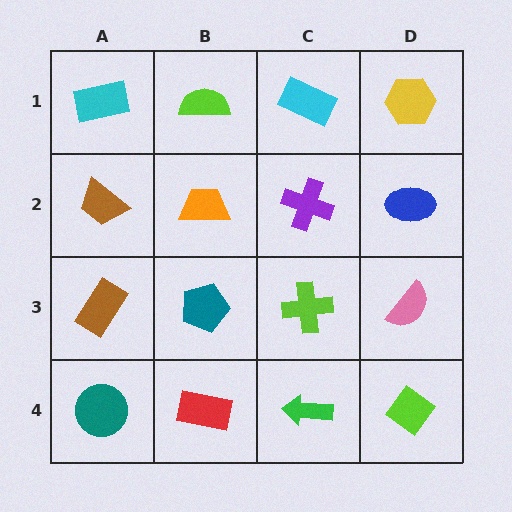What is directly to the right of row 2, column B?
A purple cross.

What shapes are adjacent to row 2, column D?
A yellow hexagon (row 1, column D), a pink semicircle (row 3, column D), a purple cross (row 2, column C).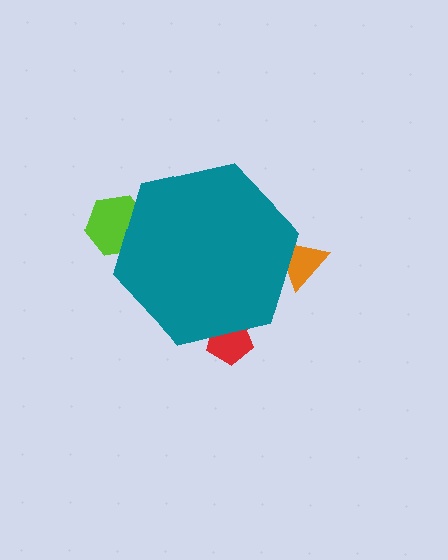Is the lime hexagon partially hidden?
Yes, the lime hexagon is partially hidden behind the teal hexagon.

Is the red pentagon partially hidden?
Yes, the red pentagon is partially hidden behind the teal hexagon.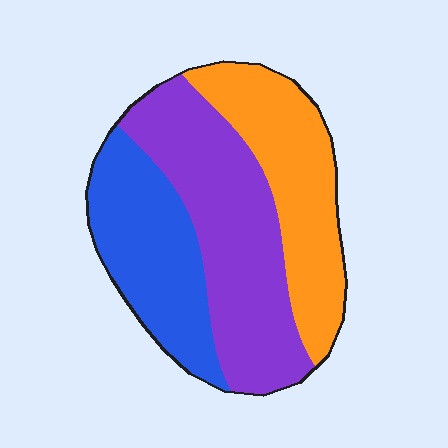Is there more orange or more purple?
Purple.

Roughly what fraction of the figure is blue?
Blue takes up about one quarter (1/4) of the figure.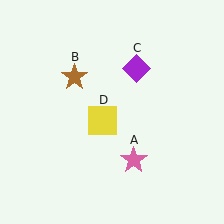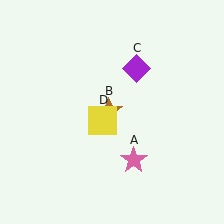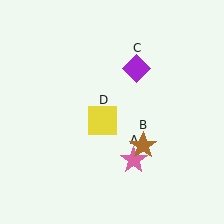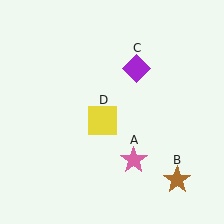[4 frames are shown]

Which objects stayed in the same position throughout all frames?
Pink star (object A) and purple diamond (object C) and yellow square (object D) remained stationary.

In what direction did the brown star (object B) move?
The brown star (object B) moved down and to the right.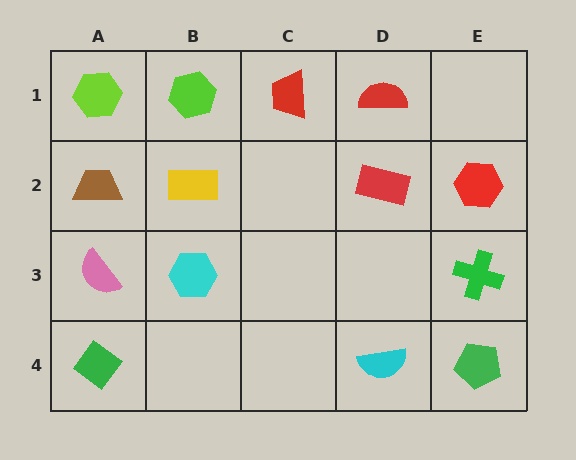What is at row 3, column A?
A pink semicircle.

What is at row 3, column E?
A green cross.